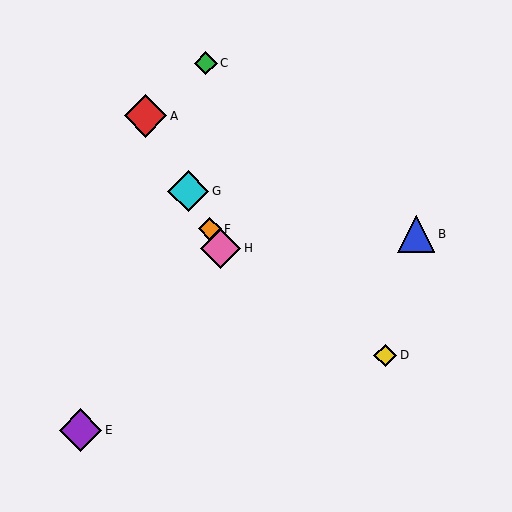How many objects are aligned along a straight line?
4 objects (A, F, G, H) are aligned along a straight line.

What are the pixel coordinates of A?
Object A is at (146, 116).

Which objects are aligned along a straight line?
Objects A, F, G, H are aligned along a straight line.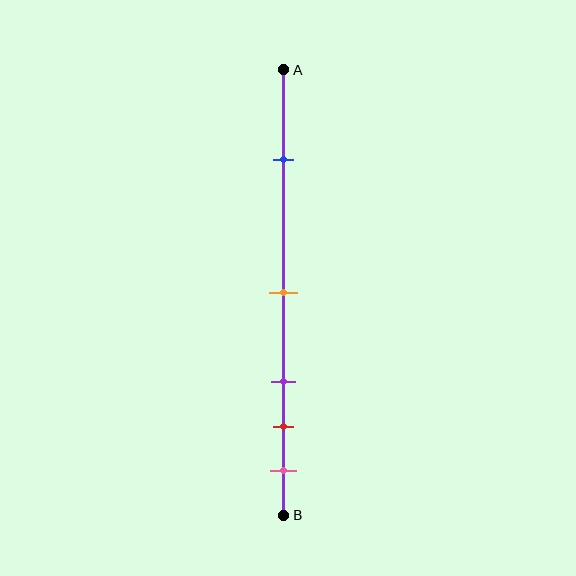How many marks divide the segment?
There are 5 marks dividing the segment.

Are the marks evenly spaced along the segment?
No, the marks are not evenly spaced.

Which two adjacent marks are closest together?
The red and pink marks are the closest adjacent pair.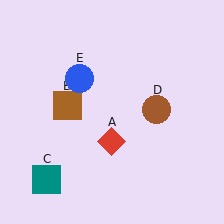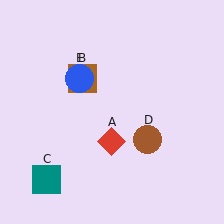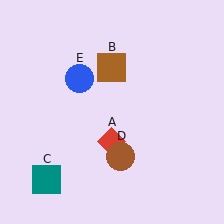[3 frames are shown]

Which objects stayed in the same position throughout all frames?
Red diamond (object A) and teal square (object C) and blue circle (object E) remained stationary.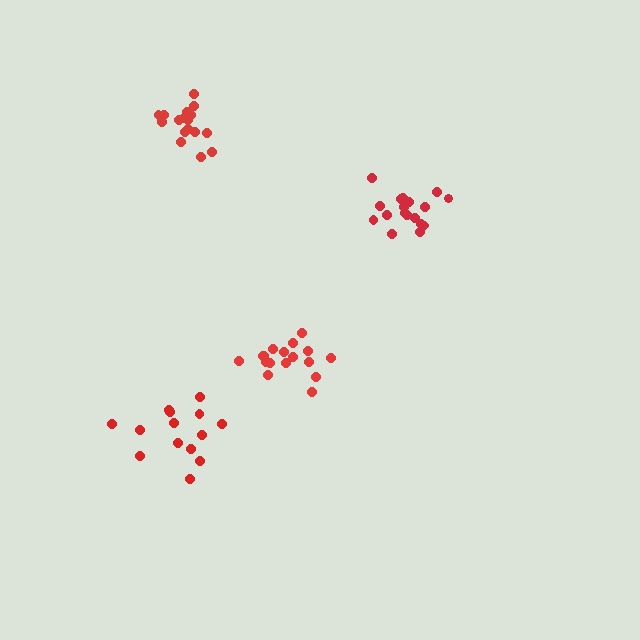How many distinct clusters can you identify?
There are 4 distinct clusters.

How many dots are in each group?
Group 1: 19 dots, Group 2: 14 dots, Group 3: 17 dots, Group 4: 17 dots (67 total).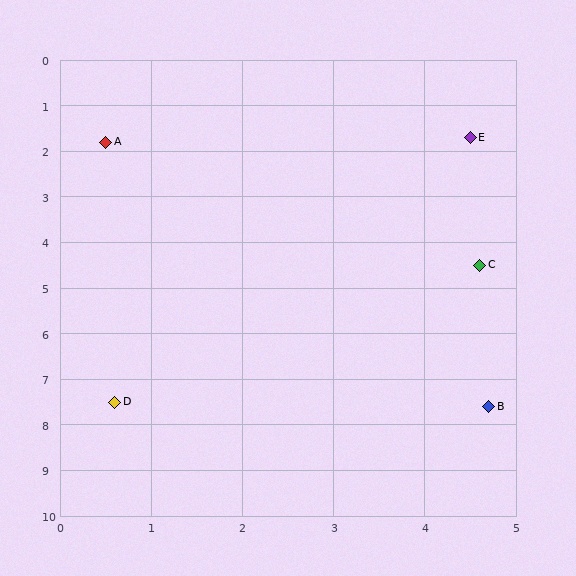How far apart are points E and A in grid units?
Points E and A are about 4.0 grid units apart.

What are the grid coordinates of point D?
Point D is at approximately (0.6, 7.5).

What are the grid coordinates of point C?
Point C is at approximately (4.6, 4.5).